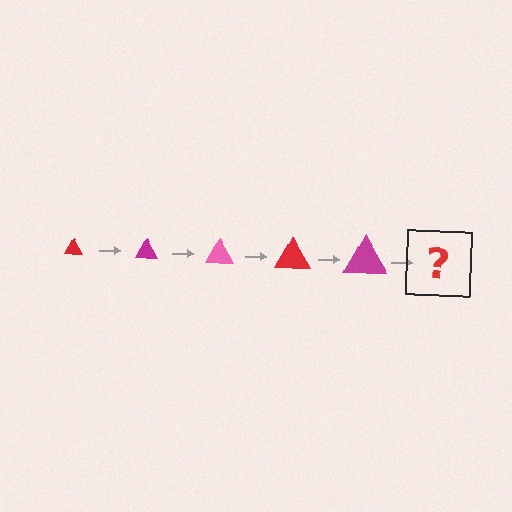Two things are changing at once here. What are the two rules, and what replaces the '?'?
The two rules are that the triangle grows larger each step and the color cycles through red, magenta, and pink. The '?' should be a pink triangle, larger than the previous one.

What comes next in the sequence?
The next element should be a pink triangle, larger than the previous one.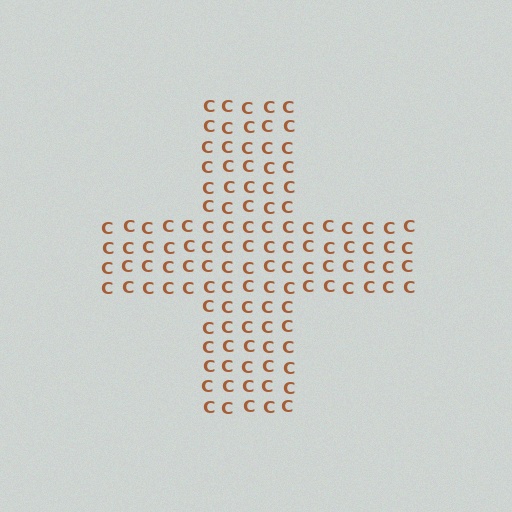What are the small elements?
The small elements are letter C's.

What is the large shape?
The large shape is a cross.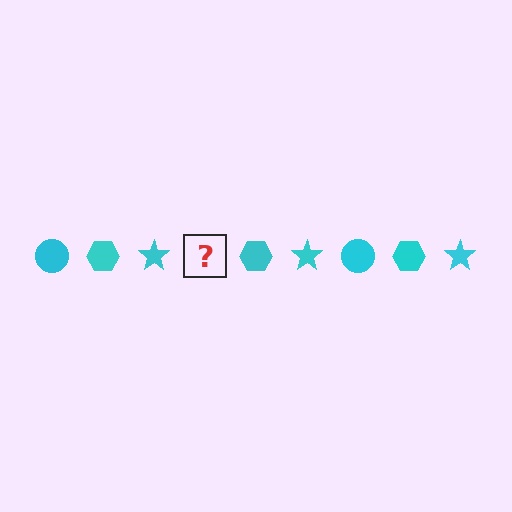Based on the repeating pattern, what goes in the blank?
The blank should be a cyan circle.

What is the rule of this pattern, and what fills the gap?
The rule is that the pattern cycles through circle, hexagon, star shapes in cyan. The gap should be filled with a cyan circle.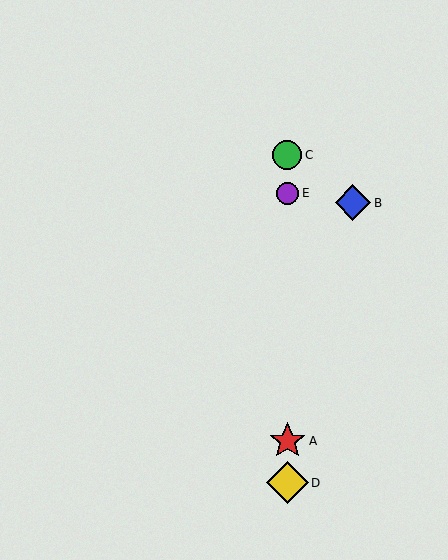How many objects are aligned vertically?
4 objects (A, C, D, E) are aligned vertically.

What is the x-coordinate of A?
Object A is at x≈287.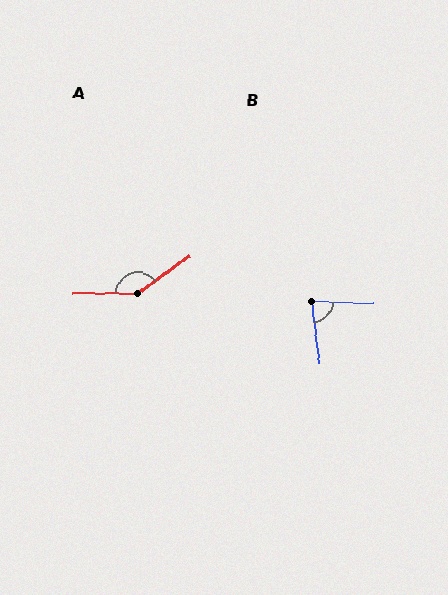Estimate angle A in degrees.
Approximately 143 degrees.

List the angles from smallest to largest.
B (81°), A (143°).